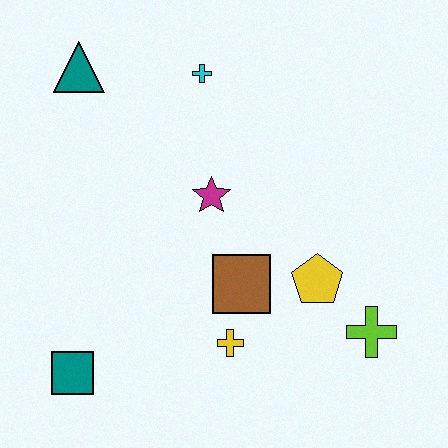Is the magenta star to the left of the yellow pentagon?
Yes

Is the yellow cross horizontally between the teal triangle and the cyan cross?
No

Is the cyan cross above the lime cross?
Yes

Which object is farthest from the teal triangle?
The lime cross is farthest from the teal triangle.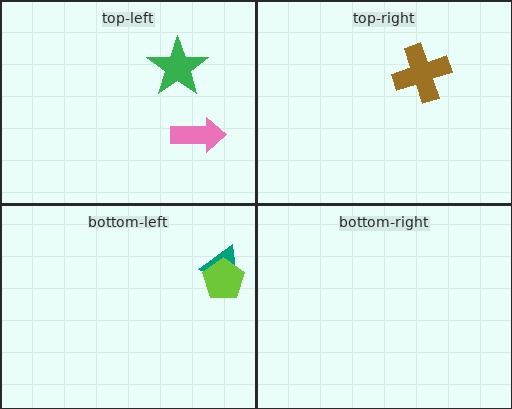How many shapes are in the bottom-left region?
2.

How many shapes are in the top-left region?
2.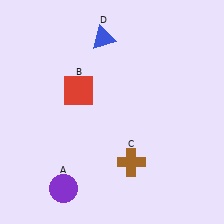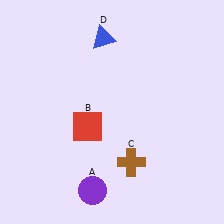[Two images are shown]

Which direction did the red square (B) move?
The red square (B) moved down.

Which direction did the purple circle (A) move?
The purple circle (A) moved right.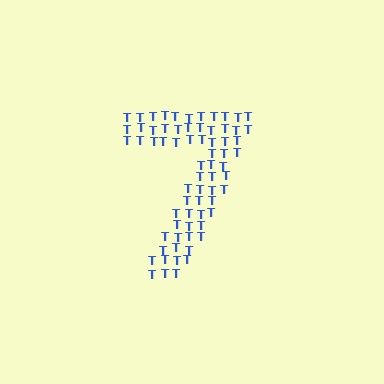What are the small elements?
The small elements are letter T's.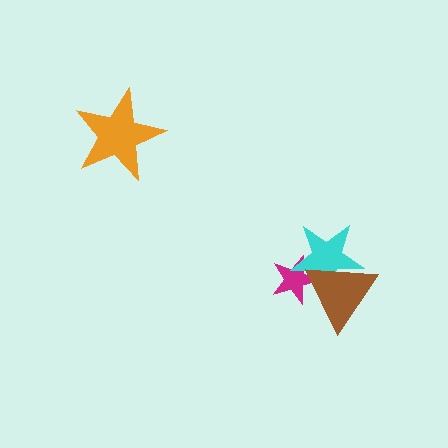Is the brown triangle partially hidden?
No, no other shape covers it.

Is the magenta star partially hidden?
Yes, it is partially covered by another shape.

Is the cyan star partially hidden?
Yes, it is partially covered by another shape.